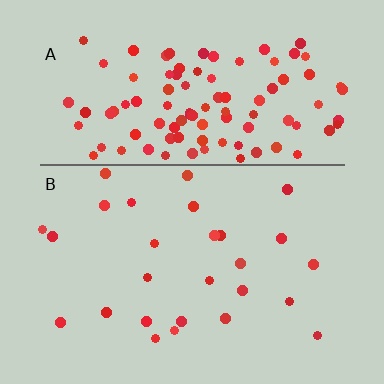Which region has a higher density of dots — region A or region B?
A (the top).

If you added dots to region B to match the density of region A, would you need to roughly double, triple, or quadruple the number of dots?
Approximately quadruple.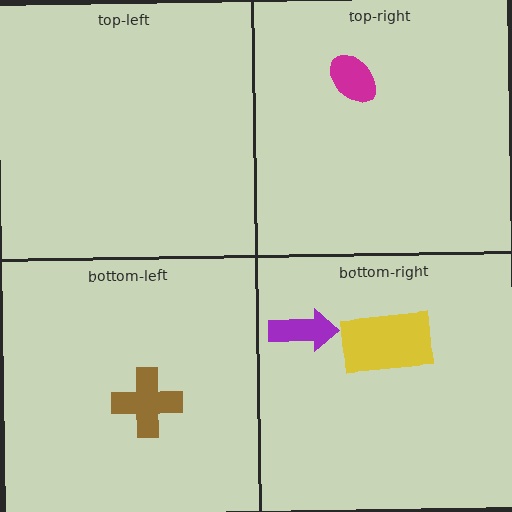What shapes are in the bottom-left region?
The brown cross.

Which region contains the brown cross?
The bottom-left region.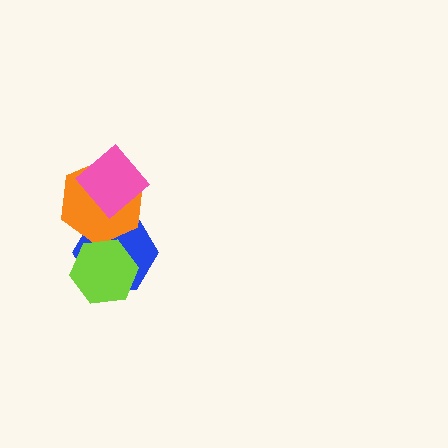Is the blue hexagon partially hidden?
Yes, it is partially covered by another shape.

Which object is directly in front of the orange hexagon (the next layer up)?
The lime hexagon is directly in front of the orange hexagon.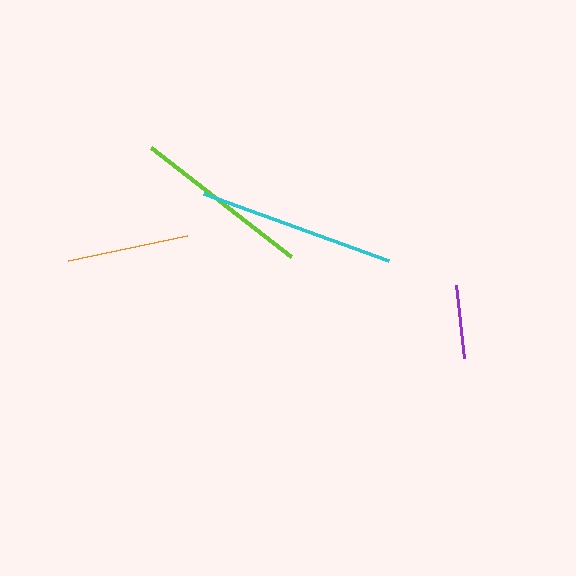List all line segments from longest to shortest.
From longest to shortest: cyan, lime, orange, purple.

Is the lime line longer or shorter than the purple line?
The lime line is longer than the purple line.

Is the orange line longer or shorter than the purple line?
The orange line is longer than the purple line.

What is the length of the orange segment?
The orange segment is approximately 123 pixels long.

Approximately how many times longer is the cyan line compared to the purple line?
The cyan line is approximately 2.7 times the length of the purple line.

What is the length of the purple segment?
The purple segment is approximately 74 pixels long.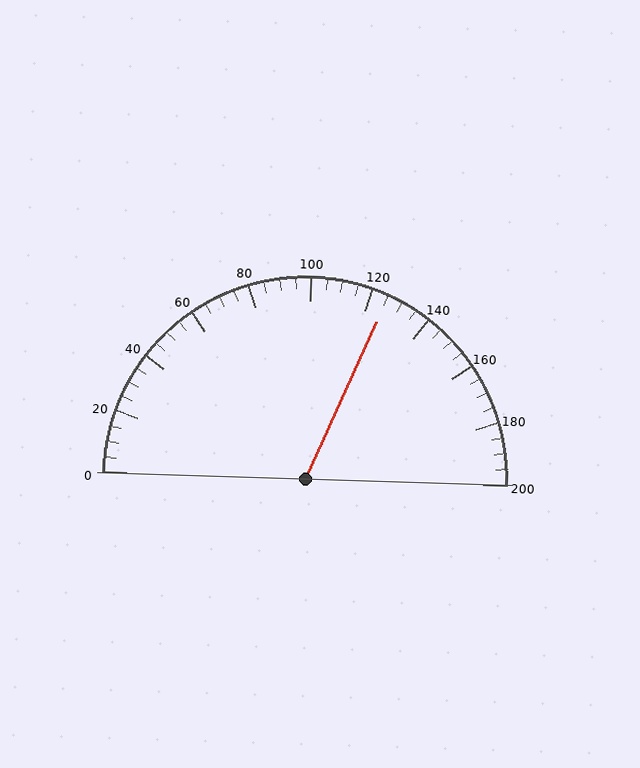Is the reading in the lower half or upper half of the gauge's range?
The reading is in the upper half of the range (0 to 200).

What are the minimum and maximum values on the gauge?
The gauge ranges from 0 to 200.